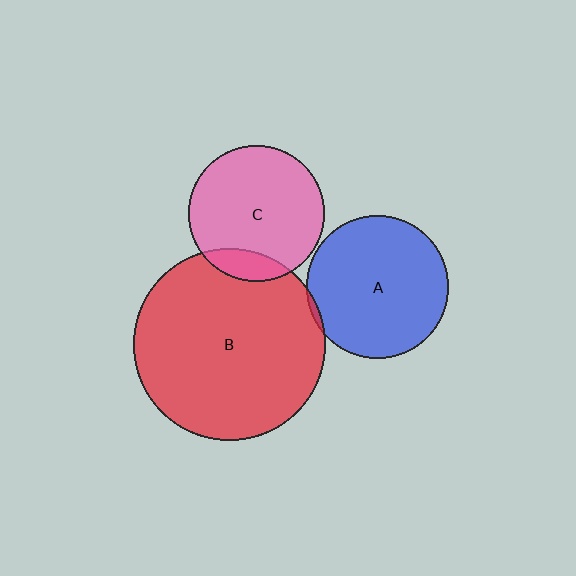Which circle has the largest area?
Circle B (red).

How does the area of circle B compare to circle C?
Approximately 2.0 times.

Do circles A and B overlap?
Yes.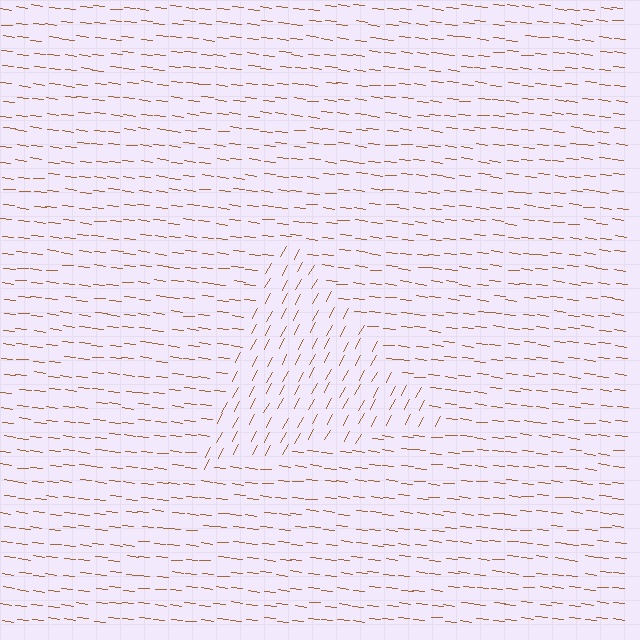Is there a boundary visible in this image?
Yes, there is a texture boundary formed by a change in line orientation.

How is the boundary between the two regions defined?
The boundary is defined purely by a change in line orientation (approximately 67 degrees difference). All lines are the same color and thickness.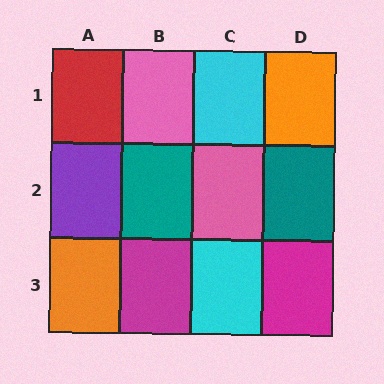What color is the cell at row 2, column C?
Pink.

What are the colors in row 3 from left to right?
Orange, magenta, cyan, magenta.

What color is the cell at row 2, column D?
Teal.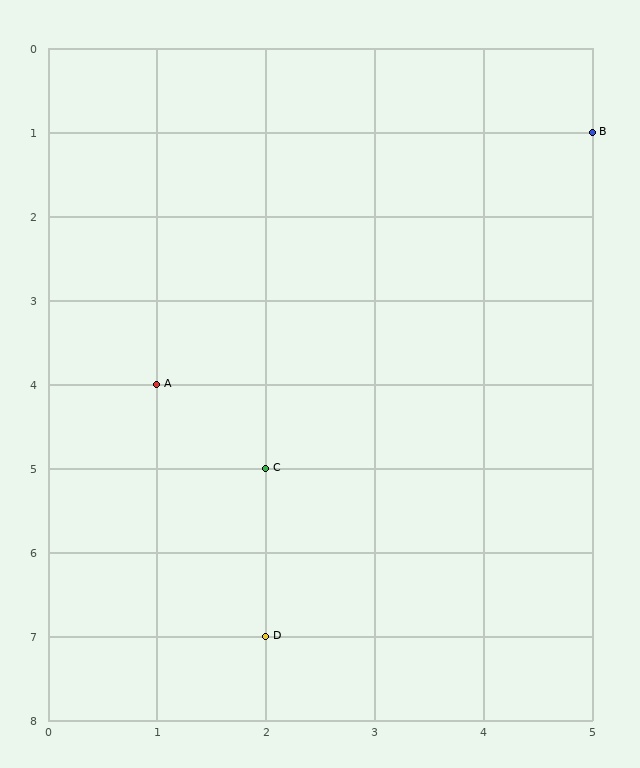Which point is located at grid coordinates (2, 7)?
Point D is at (2, 7).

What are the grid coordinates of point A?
Point A is at grid coordinates (1, 4).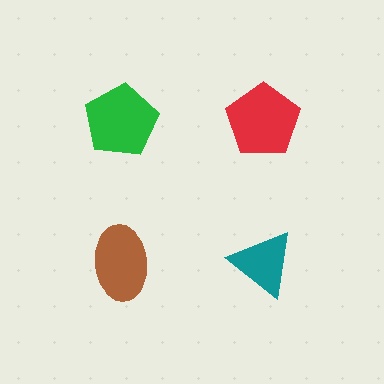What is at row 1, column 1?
A green pentagon.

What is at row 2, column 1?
A brown ellipse.